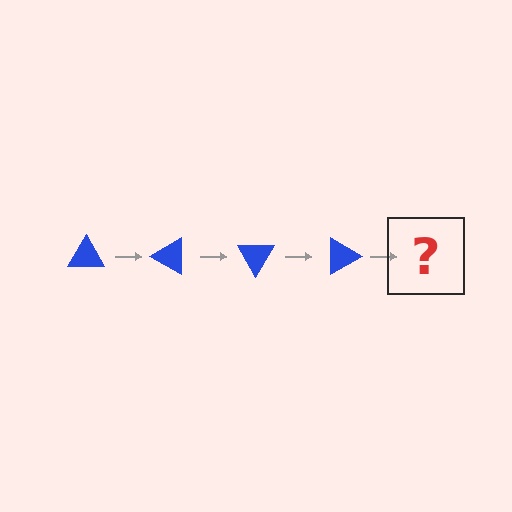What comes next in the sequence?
The next element should be a blue triangle rotated 120 degrees.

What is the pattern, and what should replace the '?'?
The pattern is that the triangle rotates 30 degrees each step. The '?' should be a blue triangle rotated 120 degrees.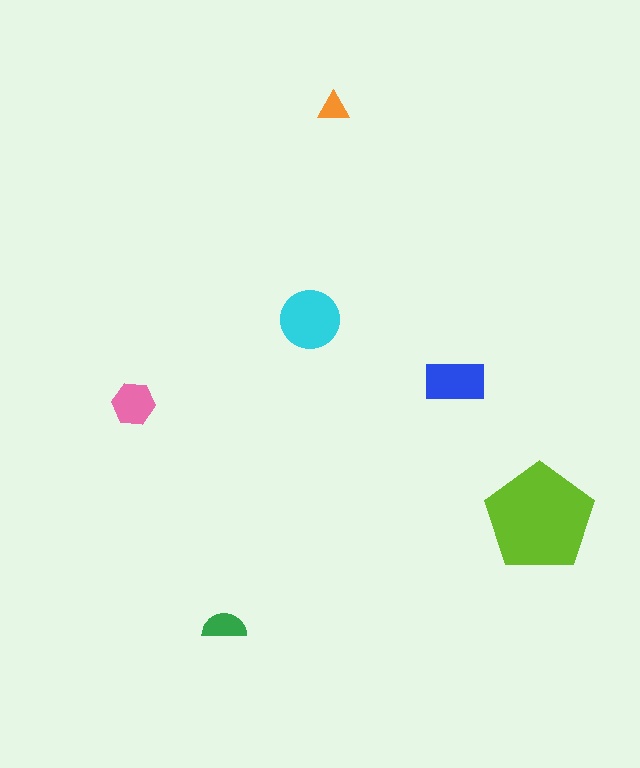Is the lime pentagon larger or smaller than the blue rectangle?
Larger.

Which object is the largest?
The lime pentagon.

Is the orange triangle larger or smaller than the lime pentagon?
Smaller.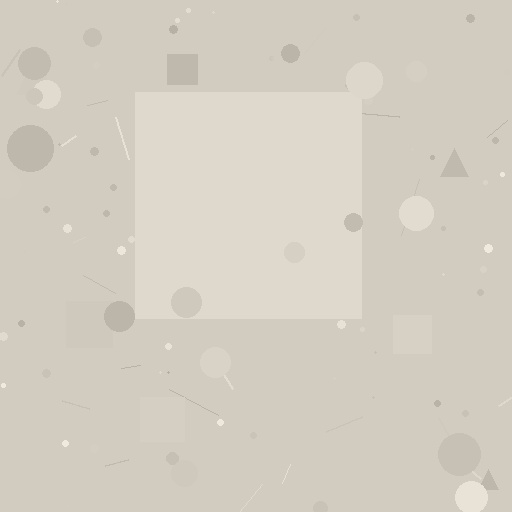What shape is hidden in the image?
A square is hidden in the image.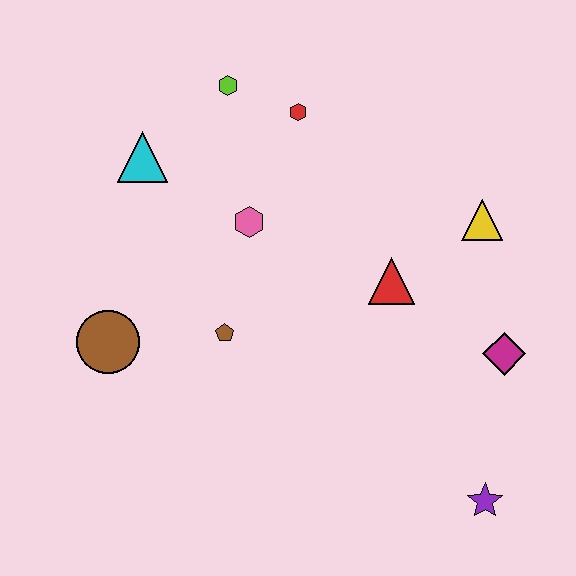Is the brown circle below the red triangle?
Yes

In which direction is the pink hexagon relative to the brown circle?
The pink hexagon is to the right of the brown circle.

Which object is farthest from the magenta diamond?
The cyan triangle is farthest from the magenta diamond.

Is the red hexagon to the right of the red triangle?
No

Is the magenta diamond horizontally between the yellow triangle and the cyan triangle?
No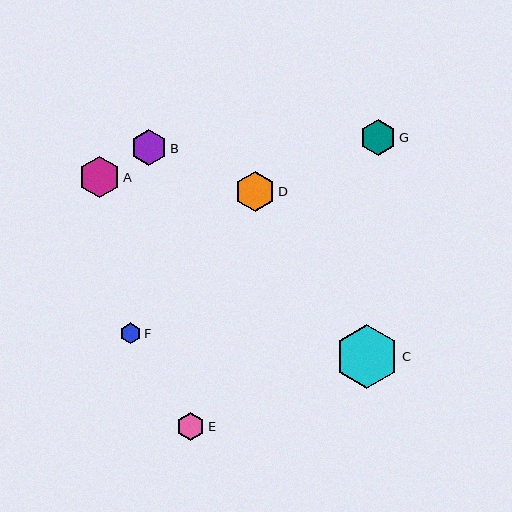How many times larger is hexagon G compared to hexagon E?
Hexagon G is approximately 1.3 times the size of hexagon E.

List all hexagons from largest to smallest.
From largest to smallest: C, A, D, G, B, E, F.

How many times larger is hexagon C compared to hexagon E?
Hexagon C is approximately 2.3 times the size of hexagon E.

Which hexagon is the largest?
Hexagon C is the largest with a size of approximately 64 pixels.